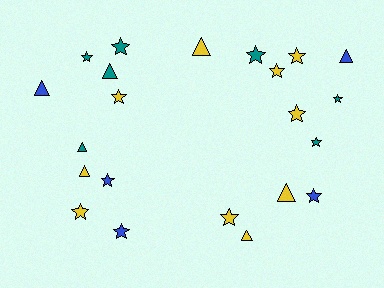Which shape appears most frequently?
Star, with 14 objects.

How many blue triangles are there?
There are 2 blue triangles.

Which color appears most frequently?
Yellow, with 10 objects.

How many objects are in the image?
There are 22 objects.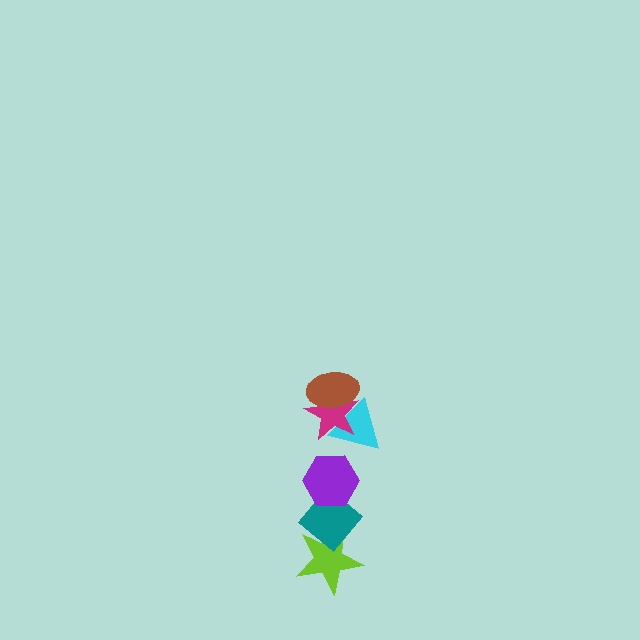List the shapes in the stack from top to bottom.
From top to bottom: the brown ellipse, the magenta star, the cyan triangle, the purple hexagon, the teal diamond, the lime star.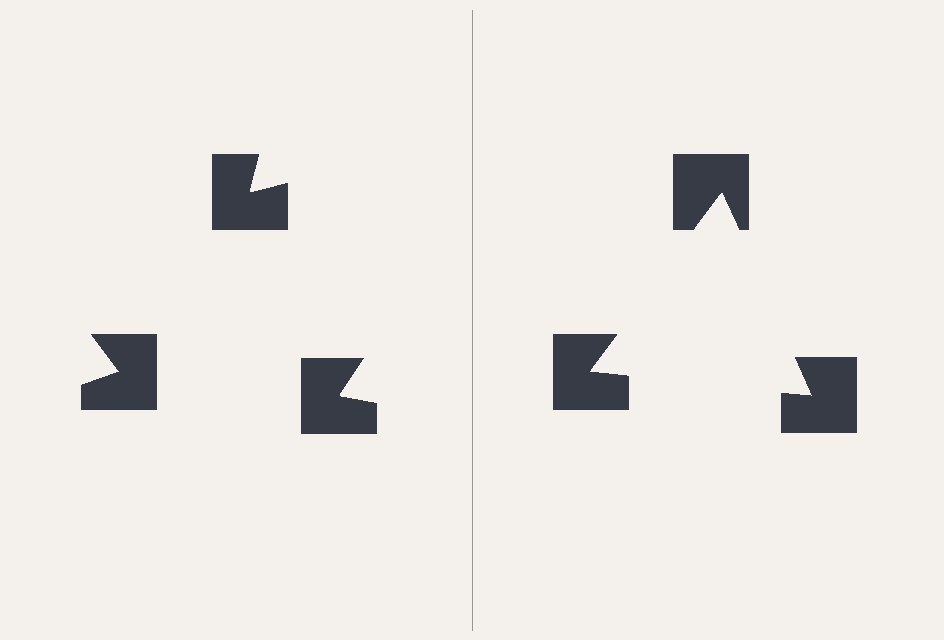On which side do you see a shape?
An illusory triangle appears on the right side. On the left side the wedge cuts are rotated, so no coherent shape forms.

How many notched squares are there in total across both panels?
6 — 3 on each side.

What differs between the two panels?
The notched squares are positioned identically on both sides; only the wedge orientations differ. On the right they align to a triangle; on the left they are misaligned.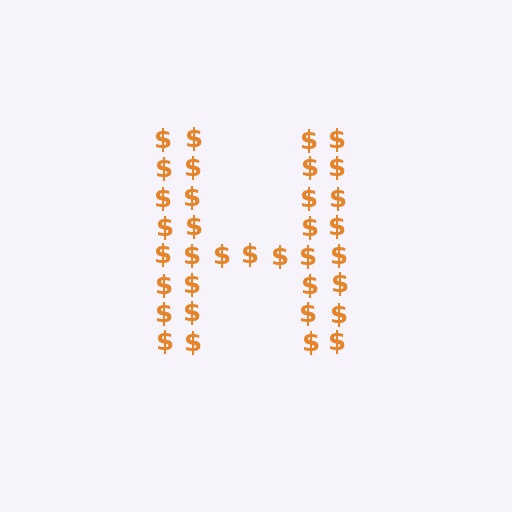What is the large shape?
The large shape is the letter H.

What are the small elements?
The small elements are dollar signs.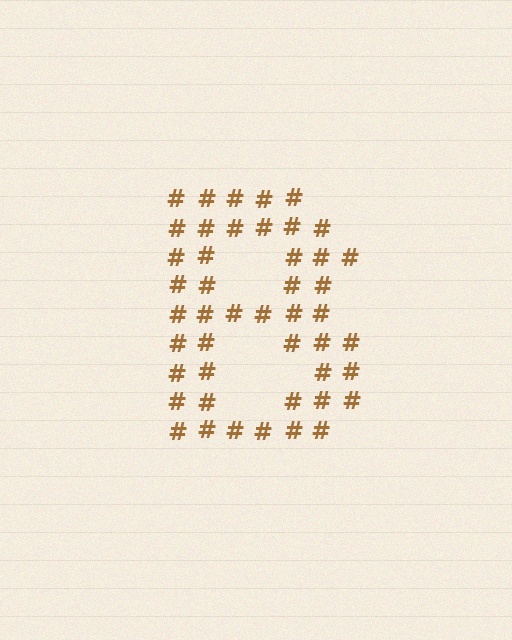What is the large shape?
The large shape is the letter B.